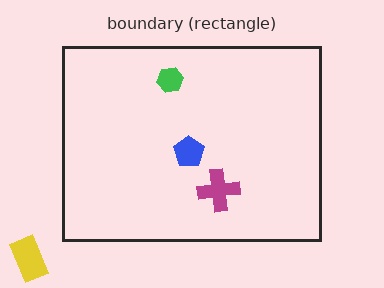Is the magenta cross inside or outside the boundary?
Inside.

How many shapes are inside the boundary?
3 inside, 1 outside.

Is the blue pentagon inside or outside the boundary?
Inside.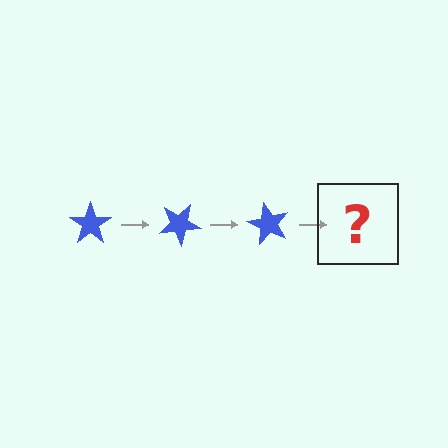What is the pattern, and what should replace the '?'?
The pattern is that the star rotates 30 degrees each step. The '?' should be a blue star rotated 90 degrees.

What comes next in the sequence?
The next element should be a blue star rotated 90 degrees.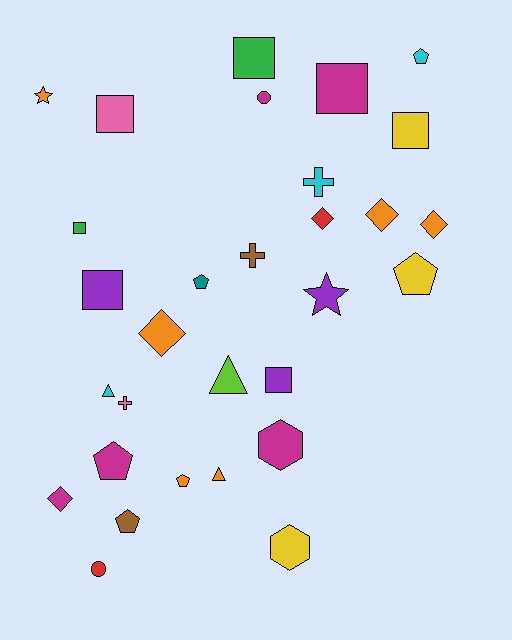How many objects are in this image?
There are 30 objects.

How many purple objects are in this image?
There are 3 purple objects.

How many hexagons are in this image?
There are 2 hexagons.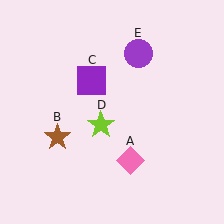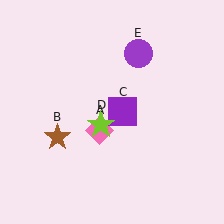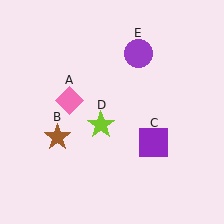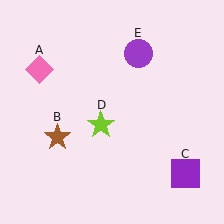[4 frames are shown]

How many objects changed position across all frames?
2 objects changed position: pink diamond (object A), purple square (object C).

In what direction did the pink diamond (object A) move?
The pink diamond (object A) moved up and to the left.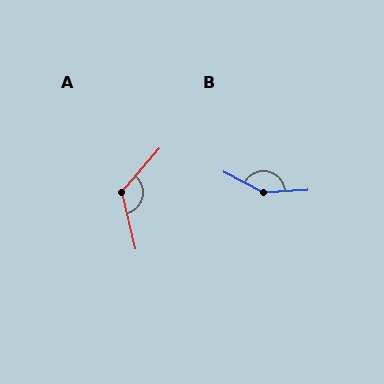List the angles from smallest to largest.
A (126°), B (149°).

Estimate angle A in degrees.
Approximately 126 degrees.